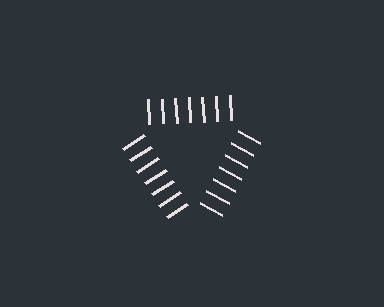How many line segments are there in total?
21 — 7 along each of the 3 edges.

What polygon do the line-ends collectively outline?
An illusory triangle — the line segments terminate on its edges but no continuous stroke is drawn.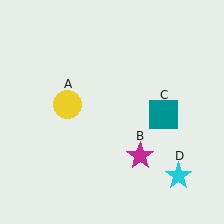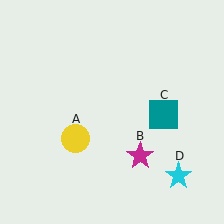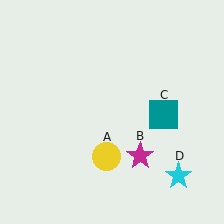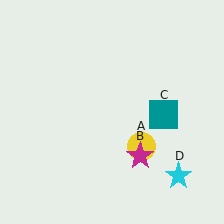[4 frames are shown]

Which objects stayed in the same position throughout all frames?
Magenta star (object B) and teal square (object C) and cyan star (object D) remained stationary.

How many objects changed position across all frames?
1 object changed position: yellow circle (object A).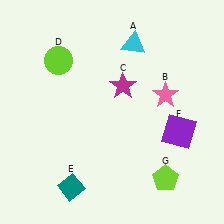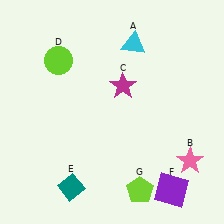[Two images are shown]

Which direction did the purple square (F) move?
The purple square (F) moved down.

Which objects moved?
The objects that moved are: the pink star (B), the purple square (F), the lime pentagon (G).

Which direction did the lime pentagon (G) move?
The lime pentagon (G) moved left.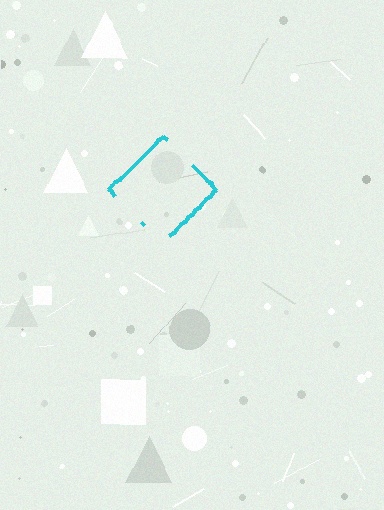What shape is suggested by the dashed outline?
The dashed outline suggests a diamond.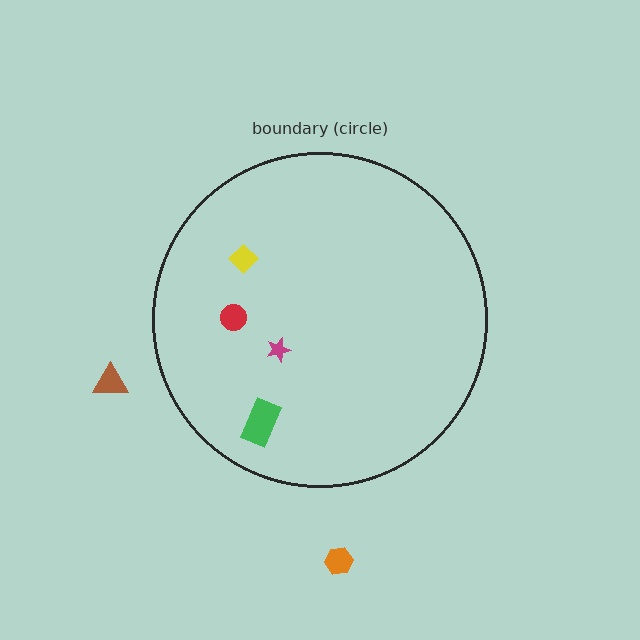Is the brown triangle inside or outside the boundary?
Outside.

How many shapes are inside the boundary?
4 inside, 2 outside.